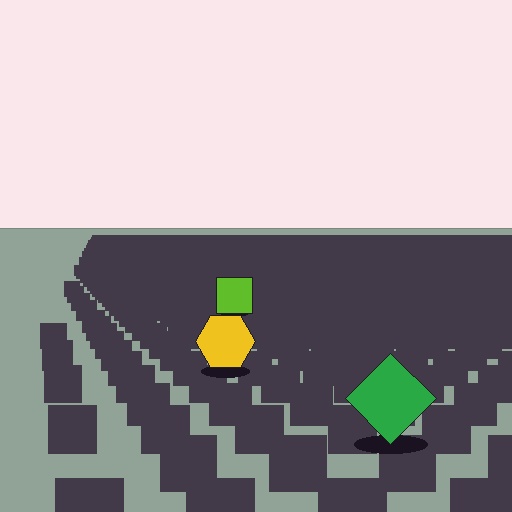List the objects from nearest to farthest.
From nearest to farthest: the green diamond, the yellow hexagon, the lime square.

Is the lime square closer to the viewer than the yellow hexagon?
No. The yellow hexagon is closer — you can tell from the texture gradient: the ground texture is coarser near it.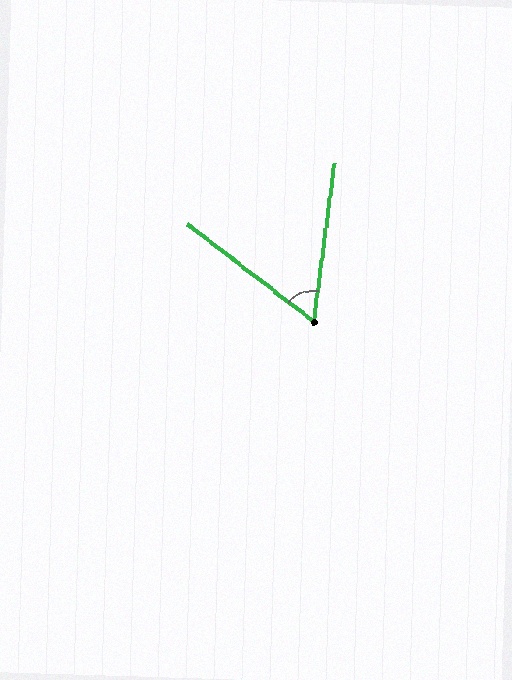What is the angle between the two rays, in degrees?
Approximately 60 degrees.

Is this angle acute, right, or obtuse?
It is acute.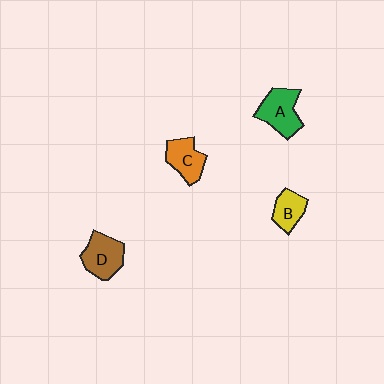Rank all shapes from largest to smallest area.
From largest to smallest: A (green), D (brown), C (orange), B (yellow).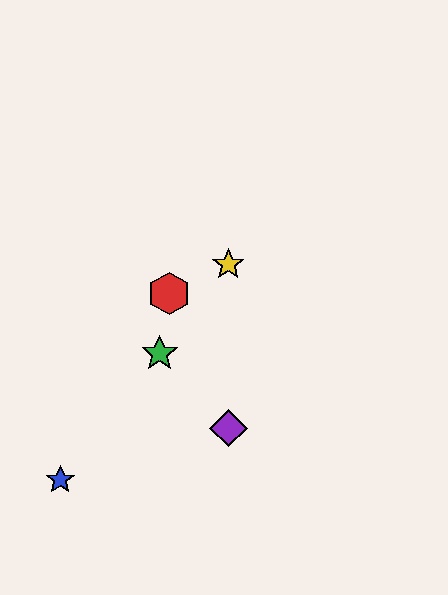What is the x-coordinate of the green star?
The green star is at x≈160.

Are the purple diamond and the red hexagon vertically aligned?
No, the purple diamond is at x≈228 and the red hexagon is at x≈169.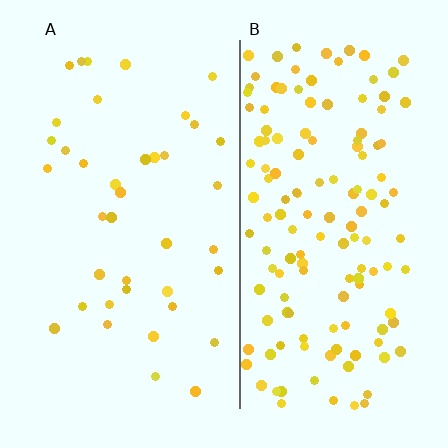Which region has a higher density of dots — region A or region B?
B (the right).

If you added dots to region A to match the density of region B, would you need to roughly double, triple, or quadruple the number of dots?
Approximately quadruple.